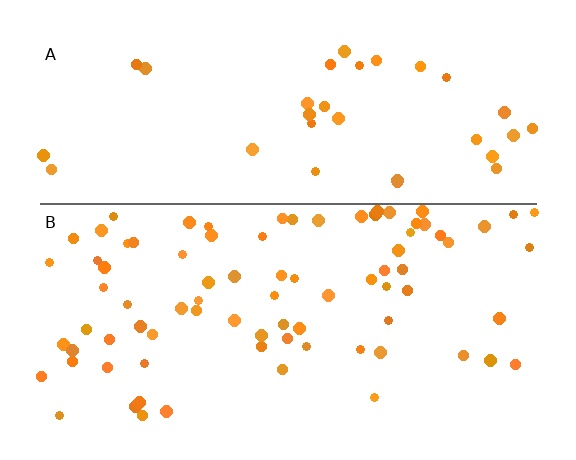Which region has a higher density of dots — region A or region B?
B (the bottom).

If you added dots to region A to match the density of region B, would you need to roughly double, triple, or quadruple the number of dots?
Approximately double.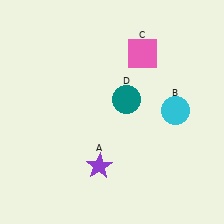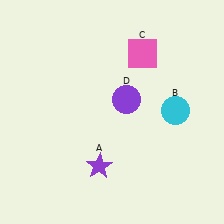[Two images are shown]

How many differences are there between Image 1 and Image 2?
There is 1 difference between the two images.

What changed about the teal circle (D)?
In Image 1, D is teal. In Image 2, it changed to purple.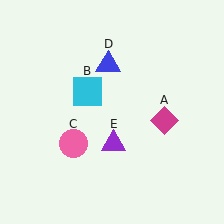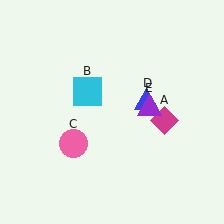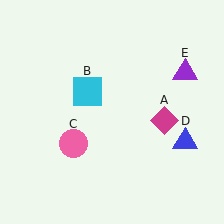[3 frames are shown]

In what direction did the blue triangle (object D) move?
The blue triangle (object D) moved down and to the right.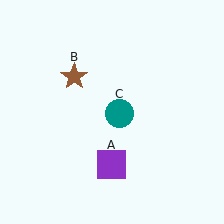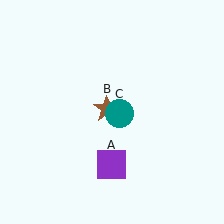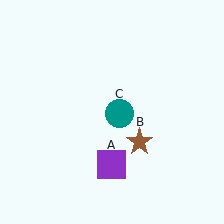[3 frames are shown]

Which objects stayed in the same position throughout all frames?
Purple square (object A) and teal circle (object C) remained stationary.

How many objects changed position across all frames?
1 object changed position: brown star (object B).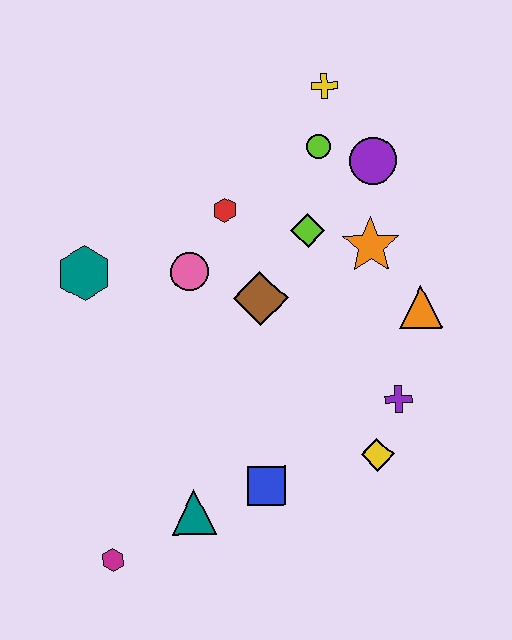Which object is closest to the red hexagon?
The pink circle is closest to the red hexagon.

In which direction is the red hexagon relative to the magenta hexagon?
The red hexagon is above the magenta hexagon.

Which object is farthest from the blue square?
The yellow cross is farthest from the blue square.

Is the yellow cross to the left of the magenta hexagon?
No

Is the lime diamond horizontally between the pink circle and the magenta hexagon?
No